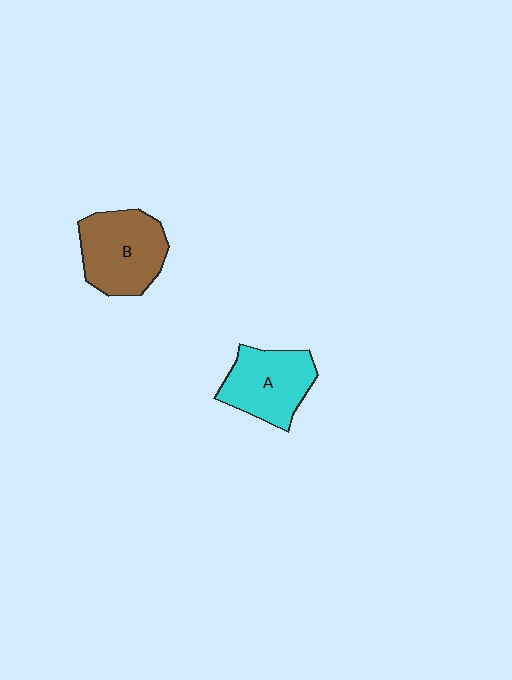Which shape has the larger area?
Shape B (brown).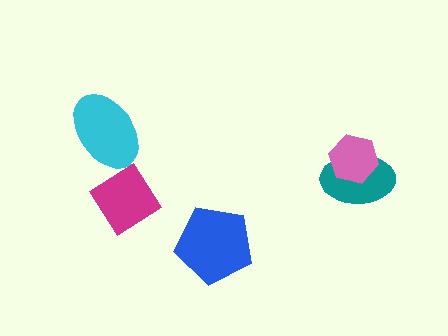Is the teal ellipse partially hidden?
Yes, it is partially covered by another shape.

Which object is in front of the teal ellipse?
The pink hexagon is in front of the teal ellipse.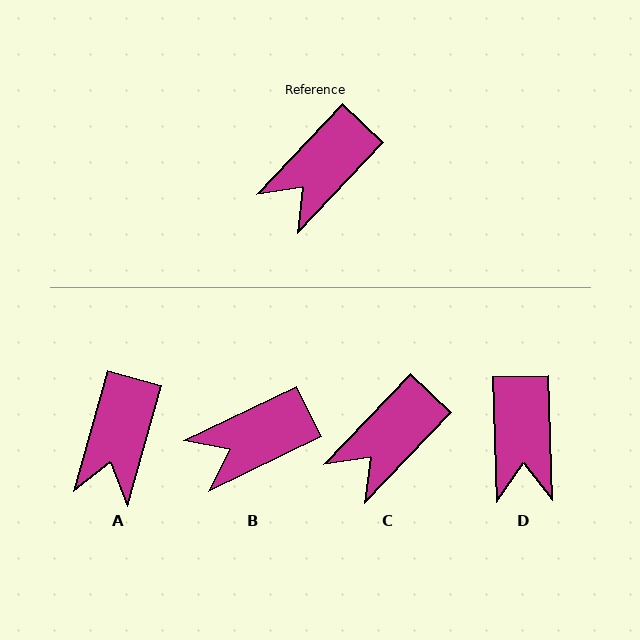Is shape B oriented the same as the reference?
No, it is off by about 21 degrees.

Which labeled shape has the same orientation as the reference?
C.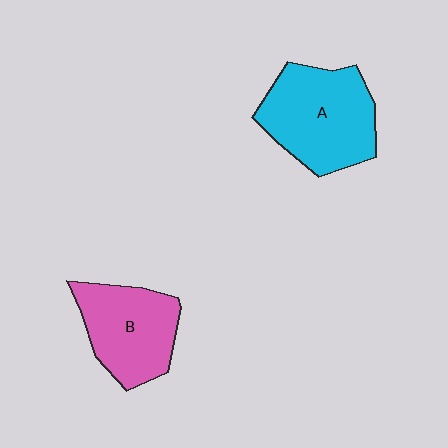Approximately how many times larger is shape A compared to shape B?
Approximately 1.2 times.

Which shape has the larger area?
Shape A (cyan).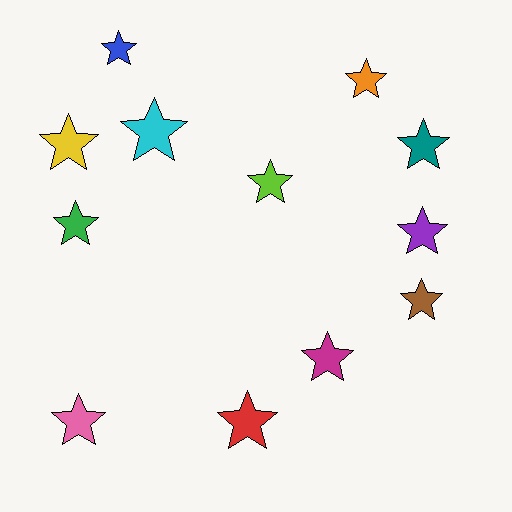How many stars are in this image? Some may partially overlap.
There are 12 stars.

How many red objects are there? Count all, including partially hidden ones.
There is 1 red object.